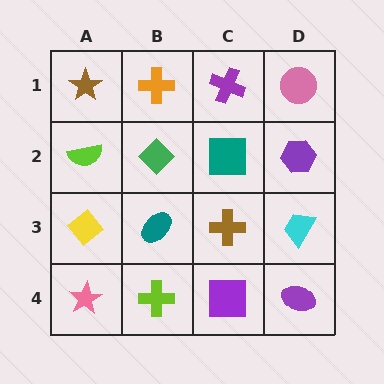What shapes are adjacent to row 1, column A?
A lime semicircle (row 2, column A), an orange cross (row 1, column B).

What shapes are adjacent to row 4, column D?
A cyan trapezoid (row 3, column D), a purple square (row 4, column C).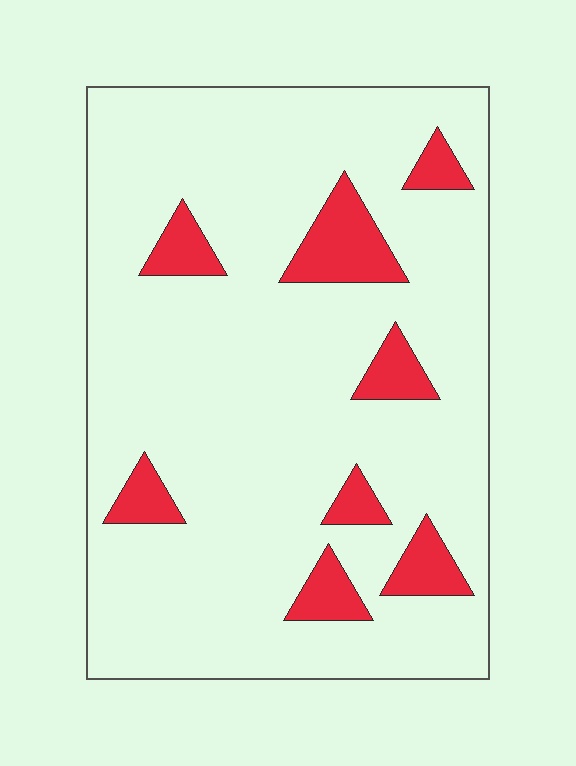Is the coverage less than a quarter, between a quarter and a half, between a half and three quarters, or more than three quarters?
Less than a quarter.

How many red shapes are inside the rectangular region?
8.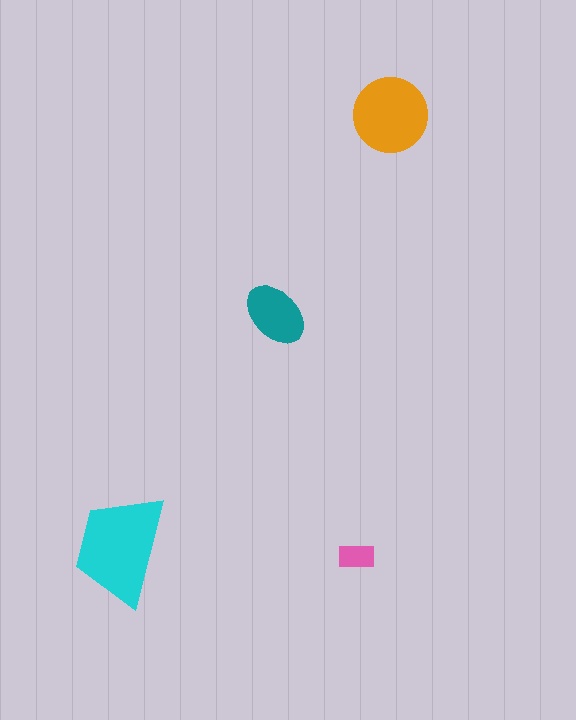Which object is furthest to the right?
The orange circle is rightmost.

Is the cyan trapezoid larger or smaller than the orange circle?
Larger.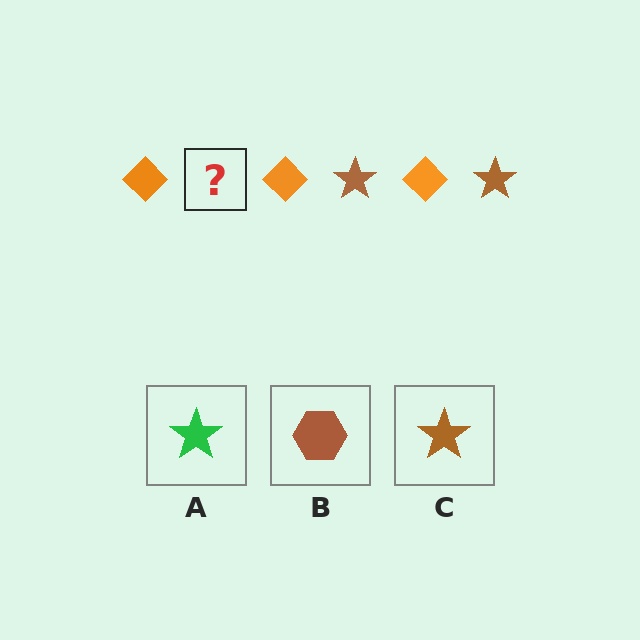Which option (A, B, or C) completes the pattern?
C.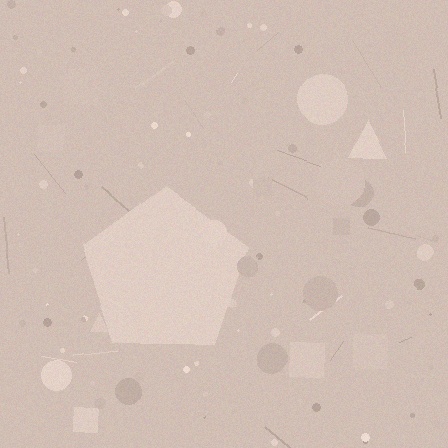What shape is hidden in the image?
A pentagon is hidden in the image.